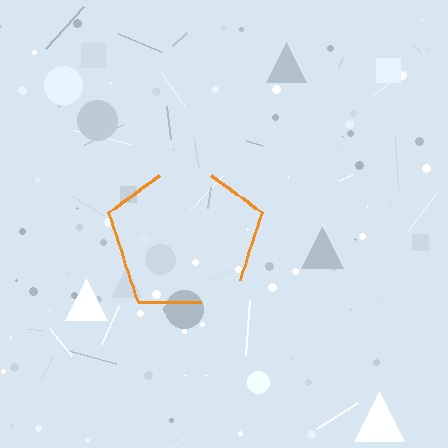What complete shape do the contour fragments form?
The contour fragments form a pentagon.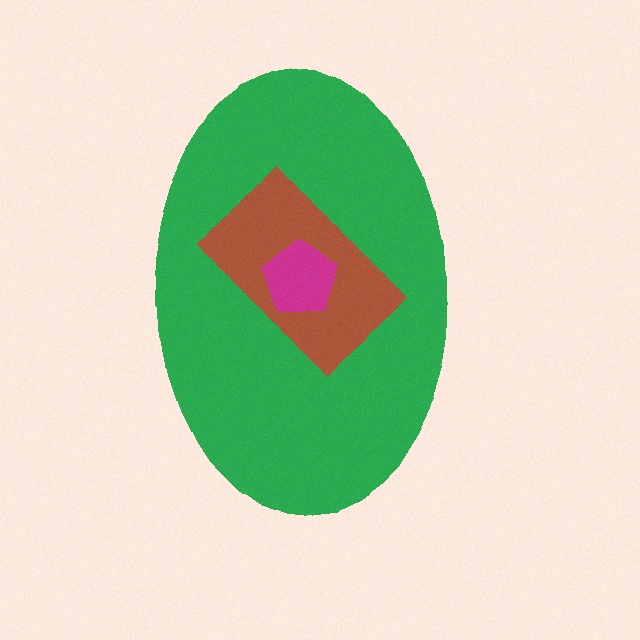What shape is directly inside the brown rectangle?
The magenta pentagon.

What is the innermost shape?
The magenta pentagon.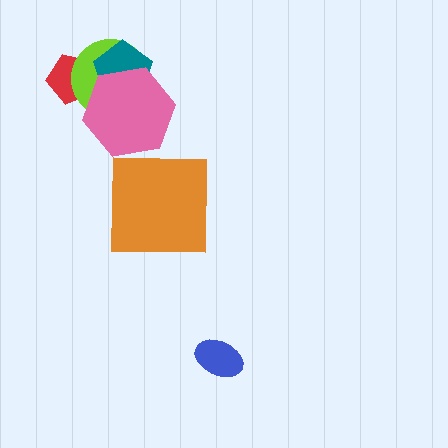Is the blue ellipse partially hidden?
No, no other shape covers it.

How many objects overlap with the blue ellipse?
0 objects overlap with the blue ellipse.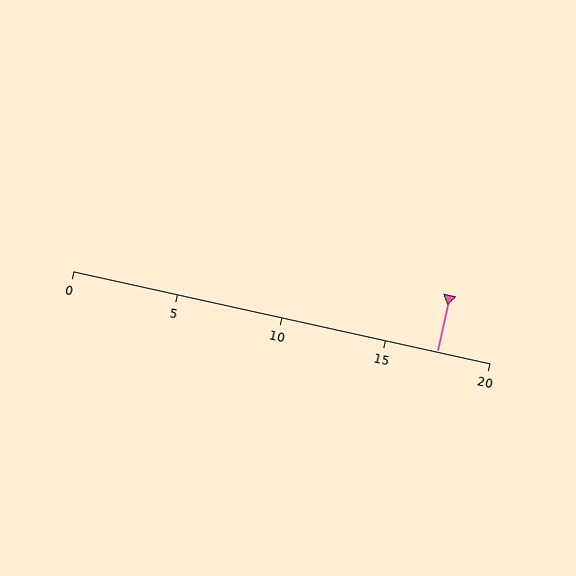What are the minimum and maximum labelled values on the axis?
The axis runs from 0 to 20.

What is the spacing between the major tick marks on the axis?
The major ticks are spaced 5 apart.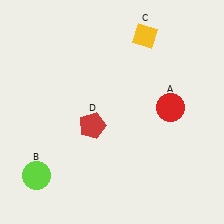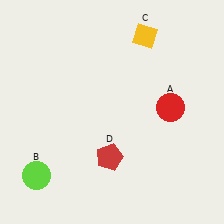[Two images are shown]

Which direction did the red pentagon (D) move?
The red pentagon (D) moved down.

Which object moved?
The red pentagon (D) moved down.